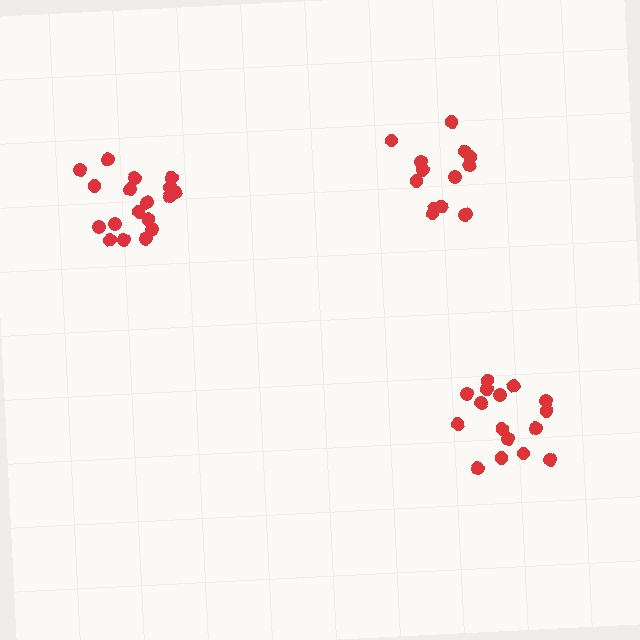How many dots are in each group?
Group 1: 16 dots, Group 2: 18 dots, Group 3: 14 dots (48 total).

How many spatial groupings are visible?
There are 3 spatial groupings.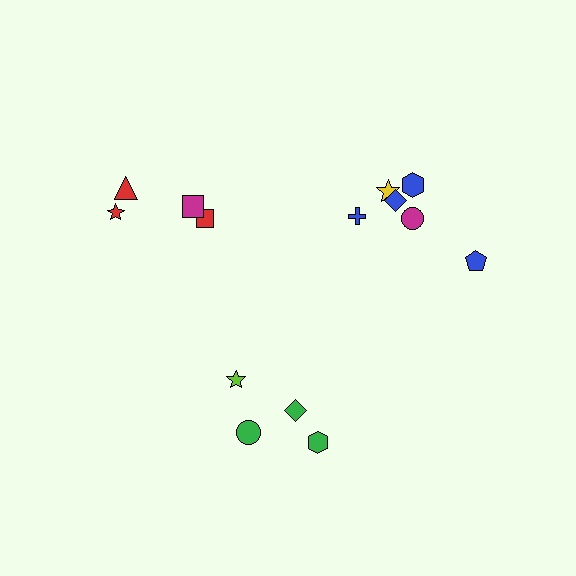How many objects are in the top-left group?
There are 4 objects.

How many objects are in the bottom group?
There are 4 objects.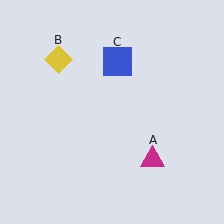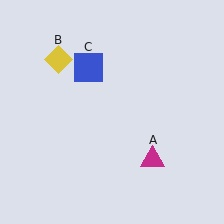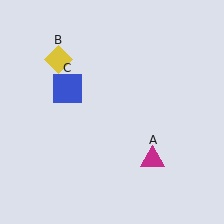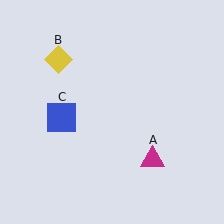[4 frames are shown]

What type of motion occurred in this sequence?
The blue square (object C) rotated counterclockwise around the center of the scene.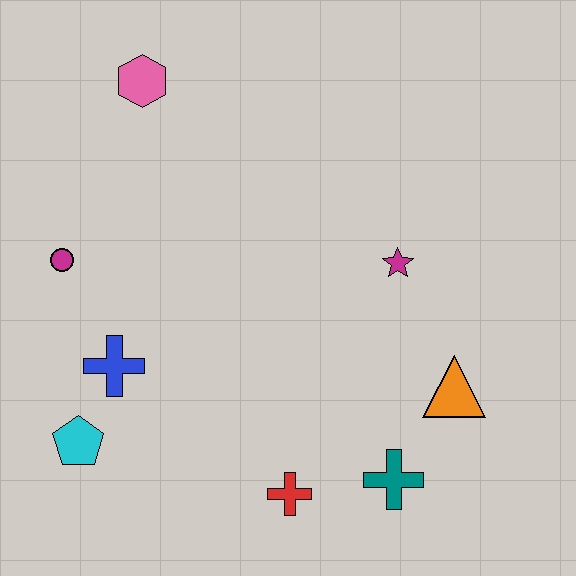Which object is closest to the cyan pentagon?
The blue cross is closest to the cyan pentagon.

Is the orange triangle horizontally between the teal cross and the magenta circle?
No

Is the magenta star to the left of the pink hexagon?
No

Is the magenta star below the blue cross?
No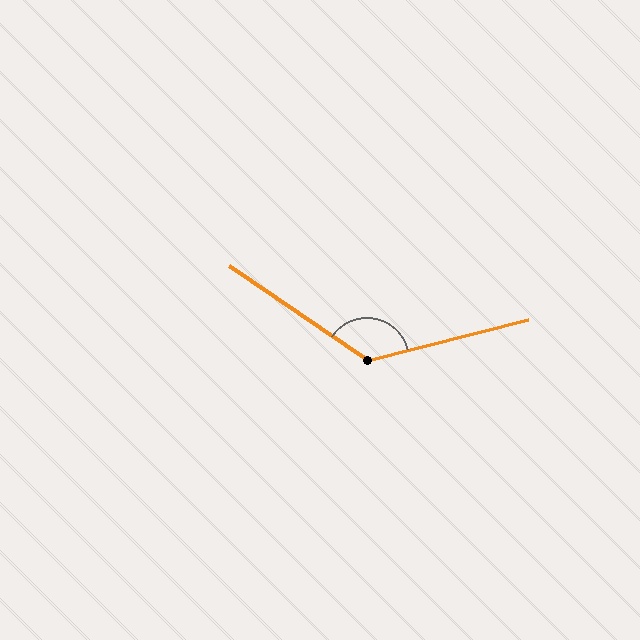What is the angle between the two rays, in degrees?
Approximately 132 degrees.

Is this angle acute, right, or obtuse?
It is obtuse.